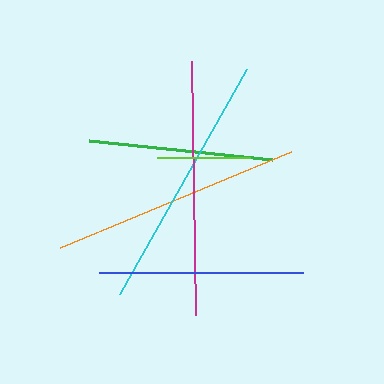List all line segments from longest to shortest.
From longest to shortest: cyan, magenta, orange, blue, green, lime.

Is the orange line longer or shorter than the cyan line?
The cyan line is longer than the orange line.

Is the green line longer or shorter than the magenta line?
The magenta line is longer than the green line.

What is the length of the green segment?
The green segment is approximately 184 pixels long.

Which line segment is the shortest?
The lime line is the shortest at approximately 93 pixels.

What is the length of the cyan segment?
The cyan segment is approximately 258 pixels long.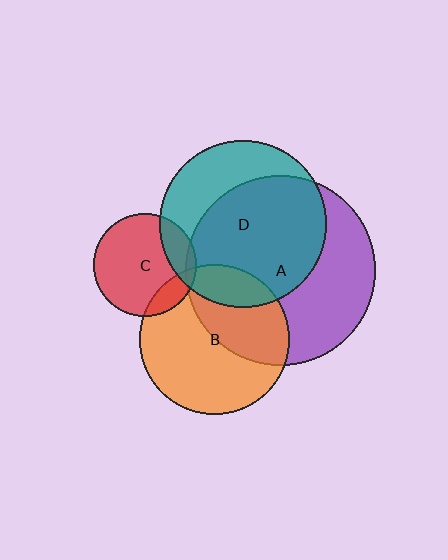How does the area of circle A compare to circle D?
Approximately 1.3 times.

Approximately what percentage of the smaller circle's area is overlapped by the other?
Approximately 15%.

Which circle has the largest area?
Circle A (purple).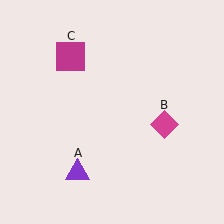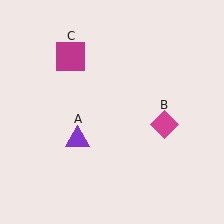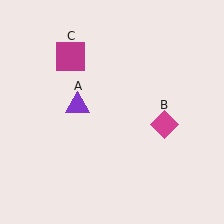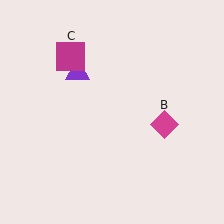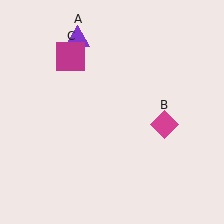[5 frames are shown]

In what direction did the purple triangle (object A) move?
The purple triangle (object A) moved up.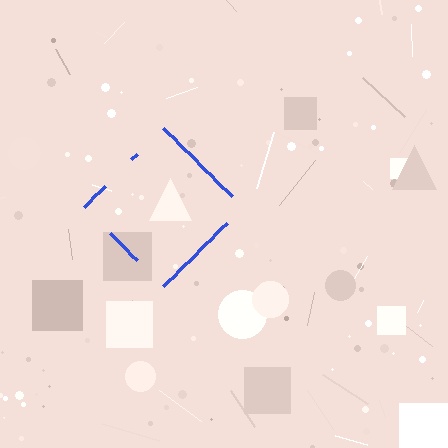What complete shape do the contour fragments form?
The contour fragments form a diamond.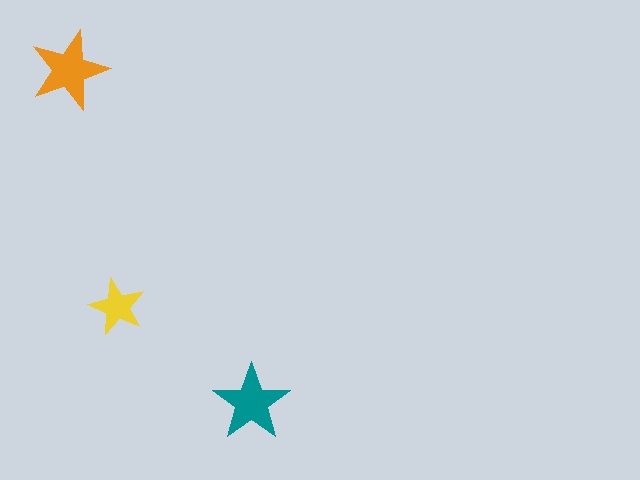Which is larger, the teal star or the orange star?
The orange one.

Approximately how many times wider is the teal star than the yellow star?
About 1.5 times wider.